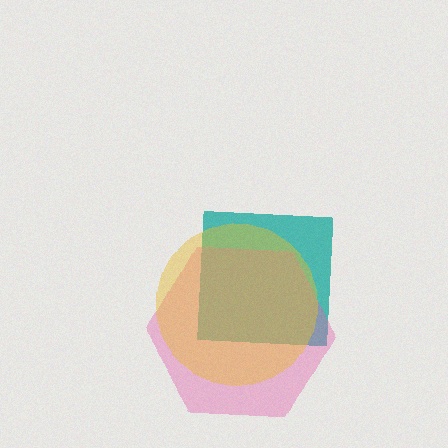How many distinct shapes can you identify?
There are 3 distinct shapes: a teal square, a pink hexagon, a yellow circle.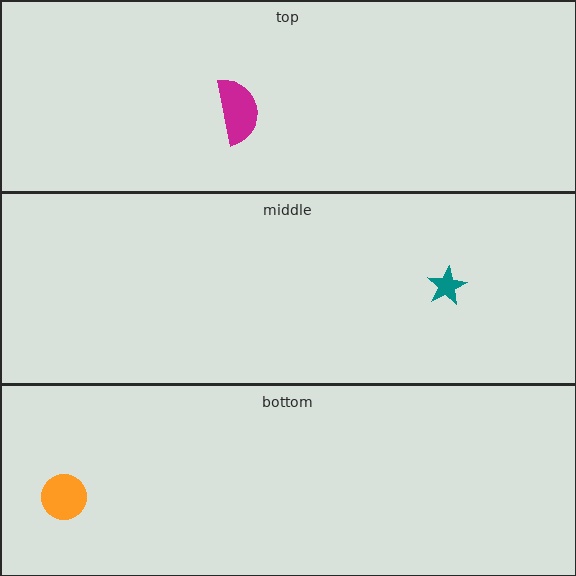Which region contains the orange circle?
The bottom region.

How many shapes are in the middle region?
1.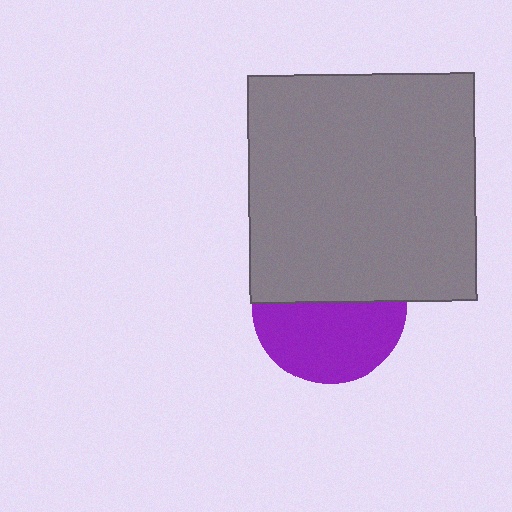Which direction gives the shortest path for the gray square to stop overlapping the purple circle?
Moving up gives the shortest separation.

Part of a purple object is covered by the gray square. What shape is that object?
It is a circle.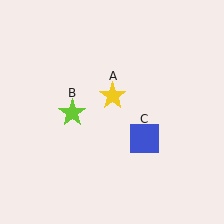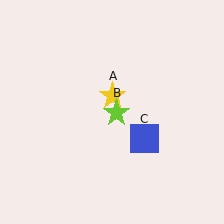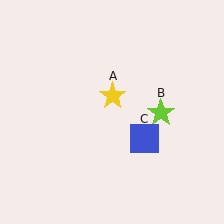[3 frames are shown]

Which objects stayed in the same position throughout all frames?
Yellow star (object A) and blue square (object C) remained stationary.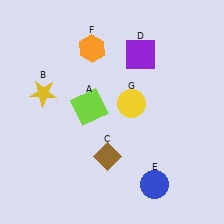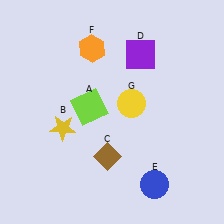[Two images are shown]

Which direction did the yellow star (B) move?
The yellow star (B) moved down.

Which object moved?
The yellow star (B) moved down.